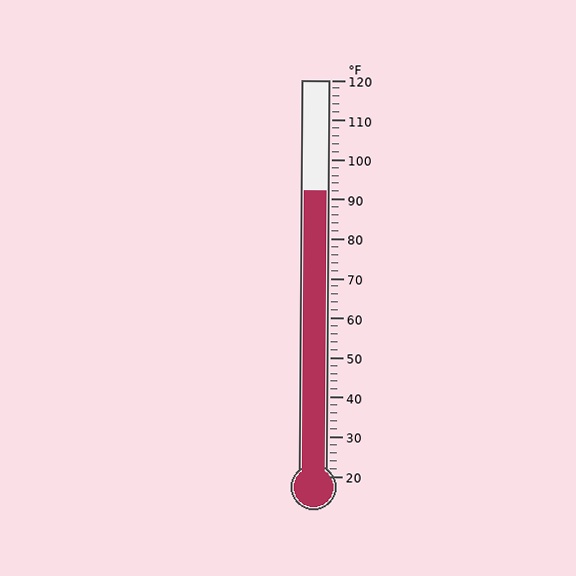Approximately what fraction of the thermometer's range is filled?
The thermometer is filled to approximately 70% of its range.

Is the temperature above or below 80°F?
The temperature is above 80°F.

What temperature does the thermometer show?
The thermometer shows approximately 92°F.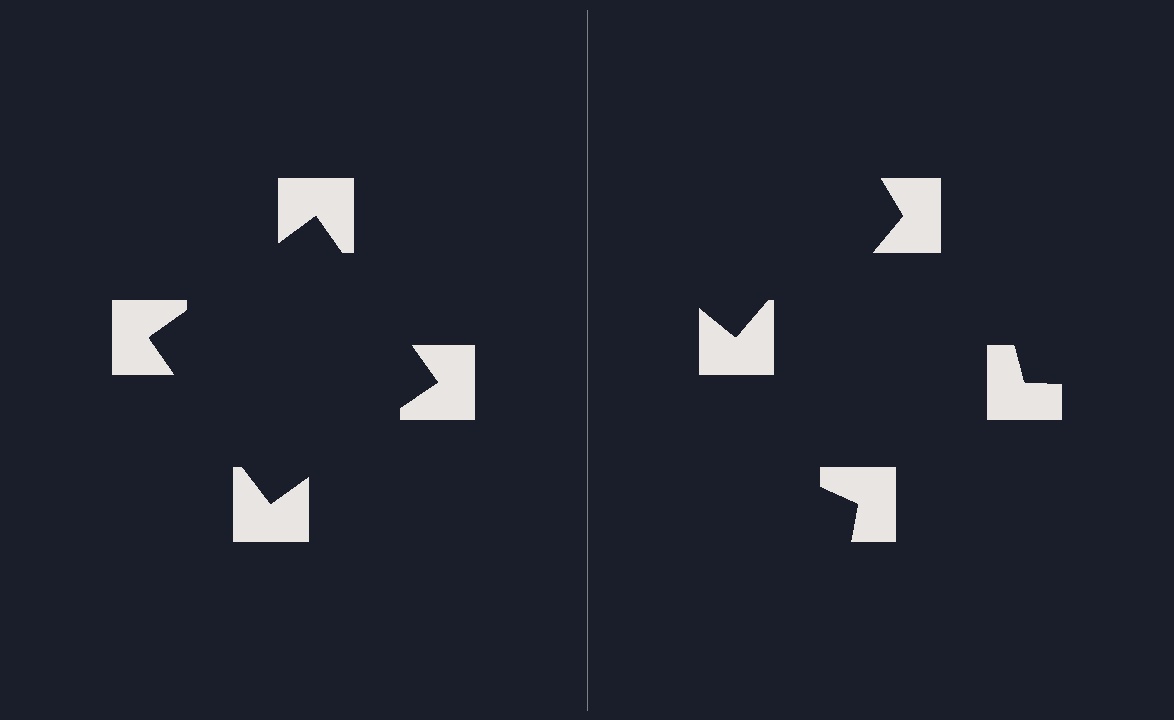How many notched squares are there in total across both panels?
8 — 4 on each side.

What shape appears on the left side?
An illusory square.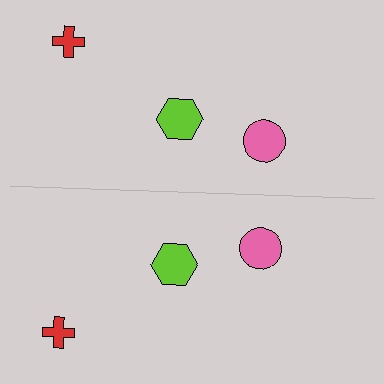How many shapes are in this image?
There are 6 shapes in this image.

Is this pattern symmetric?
Yes, this pattern has bilateral (reflection) symmetry.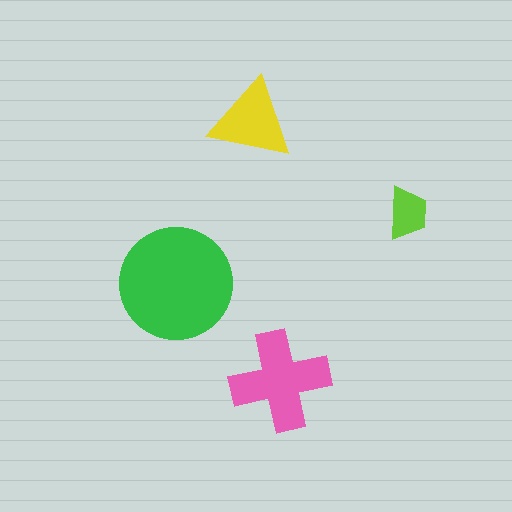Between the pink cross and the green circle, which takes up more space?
The green circle.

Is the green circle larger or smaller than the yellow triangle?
Larger.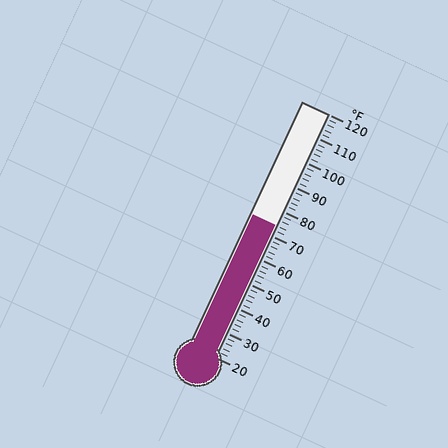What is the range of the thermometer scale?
The thermometer scale ranges from 20°F to 120°F.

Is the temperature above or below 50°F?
The temperature is above 50°F.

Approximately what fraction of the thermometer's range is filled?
The thermometer is filled to approximately 55% of its range.